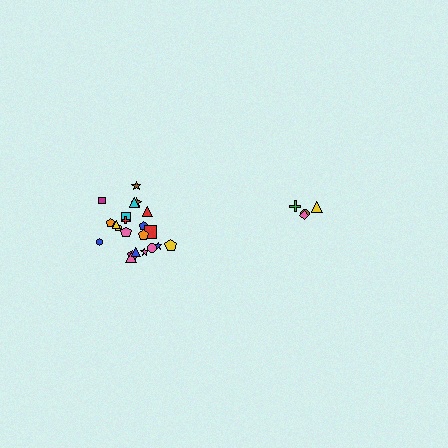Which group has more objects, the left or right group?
The left group.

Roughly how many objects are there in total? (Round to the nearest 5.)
Roughly 25 objects in total.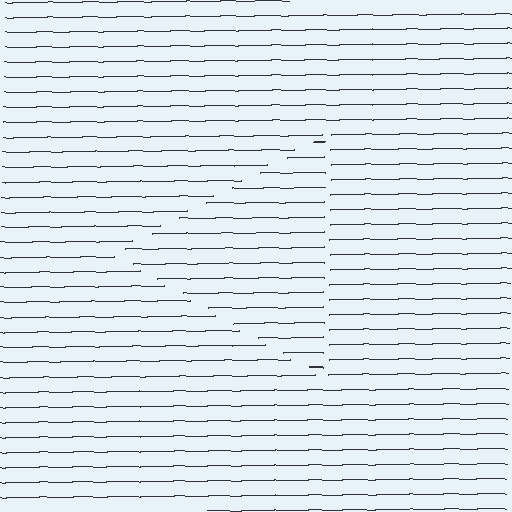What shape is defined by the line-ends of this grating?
An illusory triangle. The interior of the shape contains the same grating, shifted by half a period — the contour is defined by the phase discontinuity where line-ends from the inner and outer gratings abut.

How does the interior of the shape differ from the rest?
The interior of the shape contains the same grating, shifted by half a period — the contour is defined by the phase discontinuity where line-ends from the inner and outer gratings abut.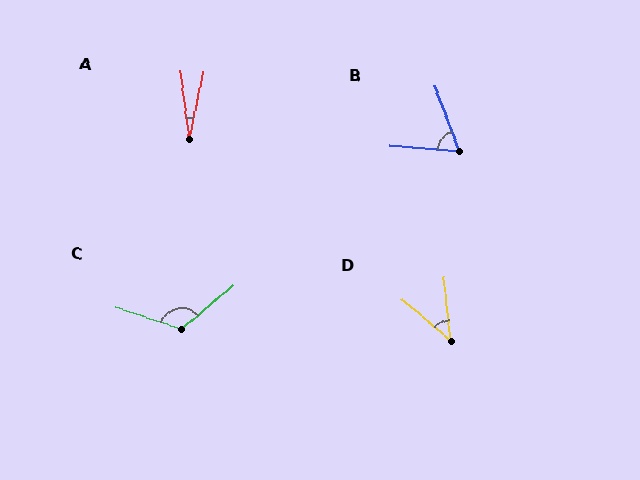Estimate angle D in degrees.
Approximately 44 degrees.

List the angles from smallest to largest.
A (19°), D (44°), B (66°), C (122°).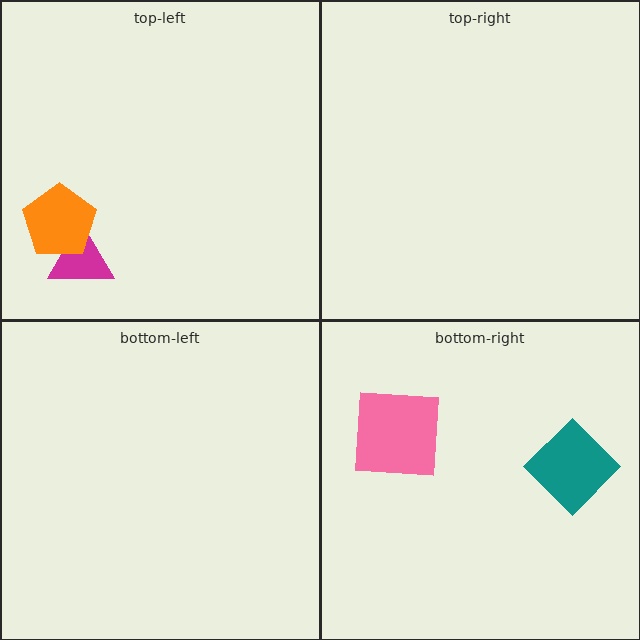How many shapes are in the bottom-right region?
2.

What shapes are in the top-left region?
The magenta triangle, the orange pentagon.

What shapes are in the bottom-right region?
The pink square, the teal diamond.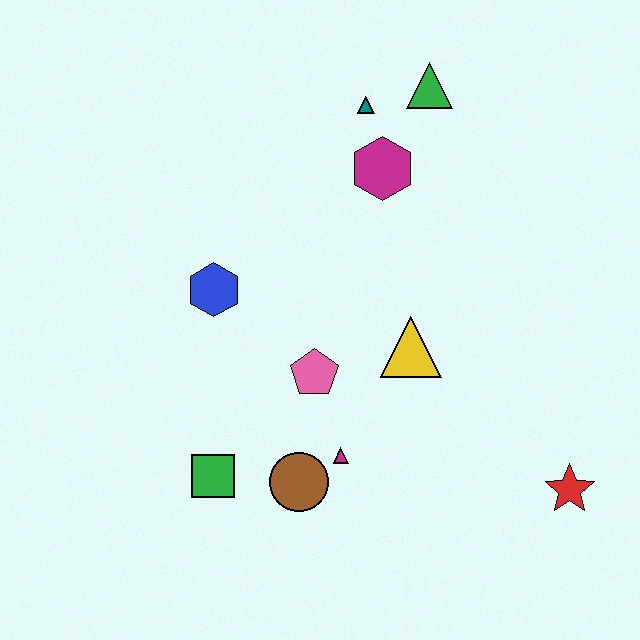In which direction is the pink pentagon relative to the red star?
The pink pentagon is to the left of the red star.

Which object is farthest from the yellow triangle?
The green triangle is farthest from the yellow triangle.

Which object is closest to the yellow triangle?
The pink pentagon is closest to the yellow triangle.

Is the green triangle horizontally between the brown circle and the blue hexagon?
No